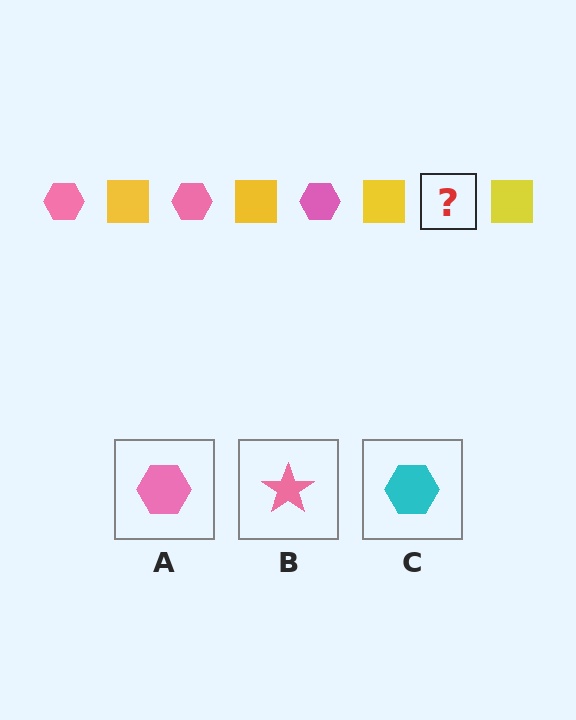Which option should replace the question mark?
Option A.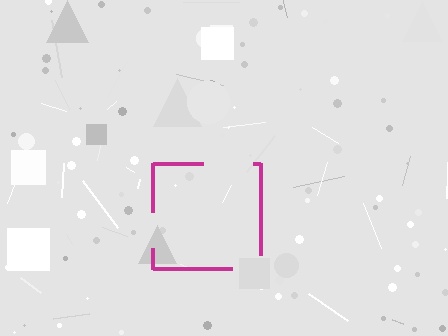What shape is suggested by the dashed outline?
The dashed outline suggests a square.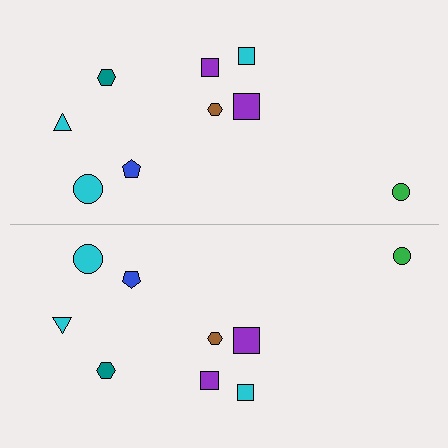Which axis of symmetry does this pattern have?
The pattern has a horizontal axis of symmetry running through the center of the image.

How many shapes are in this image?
There are 18 shapes in this image.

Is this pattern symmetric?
Yes, this pattern has bilateral (reflection) symmetry.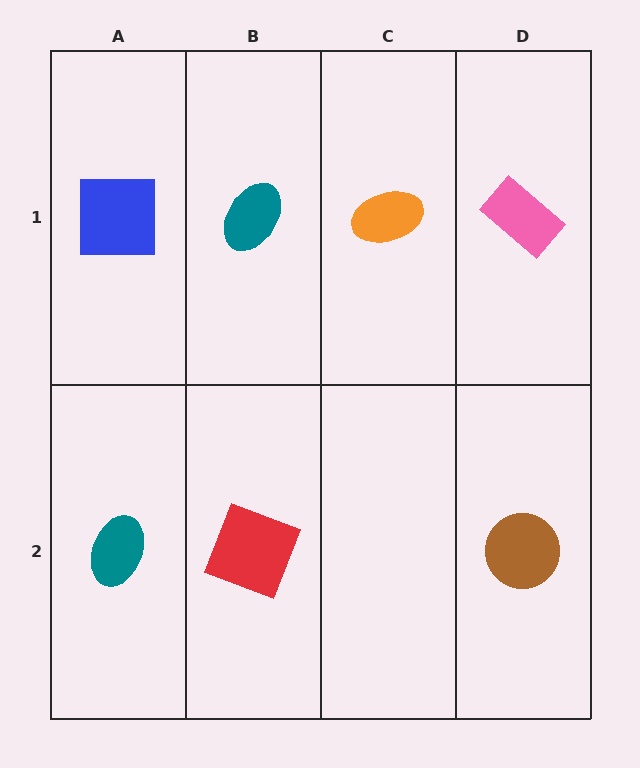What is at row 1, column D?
A pink rectangle.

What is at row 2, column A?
A teal ellipse.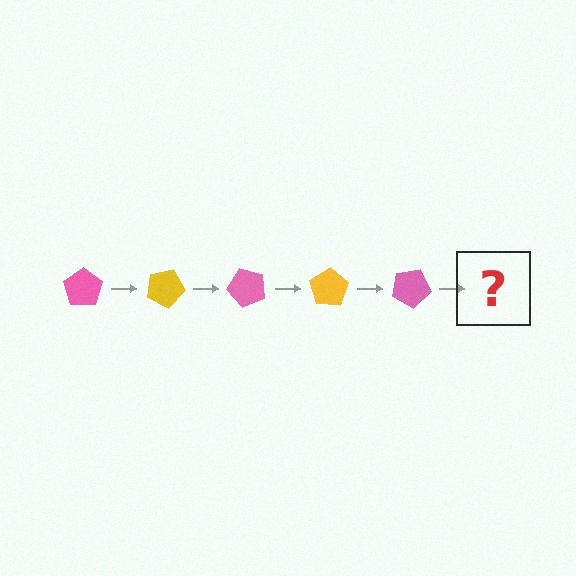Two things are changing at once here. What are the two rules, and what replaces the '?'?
The two rules are that it rotates 25 degrees each step and the color cycles through pink and yellow. The '?' should be a yellow pentagon, rotated 125 degrees from the start.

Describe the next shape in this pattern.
It should be a yellow pentagon, rotated 125 degrees from the start.